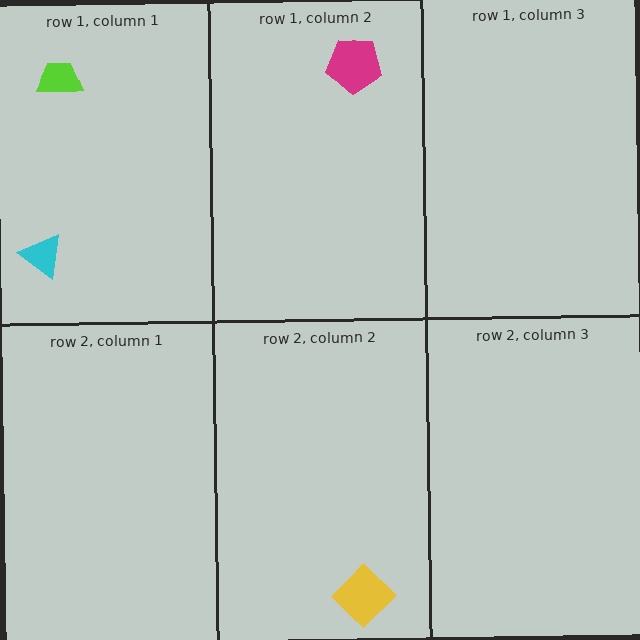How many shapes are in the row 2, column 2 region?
1.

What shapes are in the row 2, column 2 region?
The yellow diamond.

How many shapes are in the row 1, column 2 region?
1.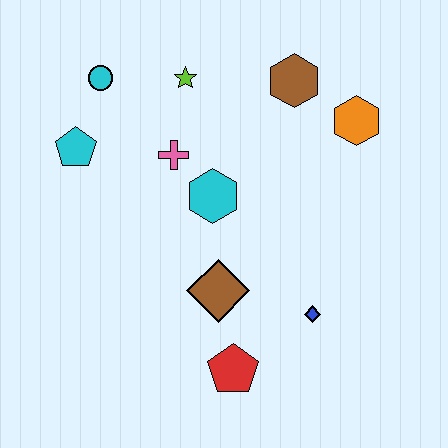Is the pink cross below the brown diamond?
No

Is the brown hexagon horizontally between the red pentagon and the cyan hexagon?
No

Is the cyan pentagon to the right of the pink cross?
No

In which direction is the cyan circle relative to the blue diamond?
The cyan circle is above the blue diamond.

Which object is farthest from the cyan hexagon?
The red pentagon is farthest from the cyan hexagon.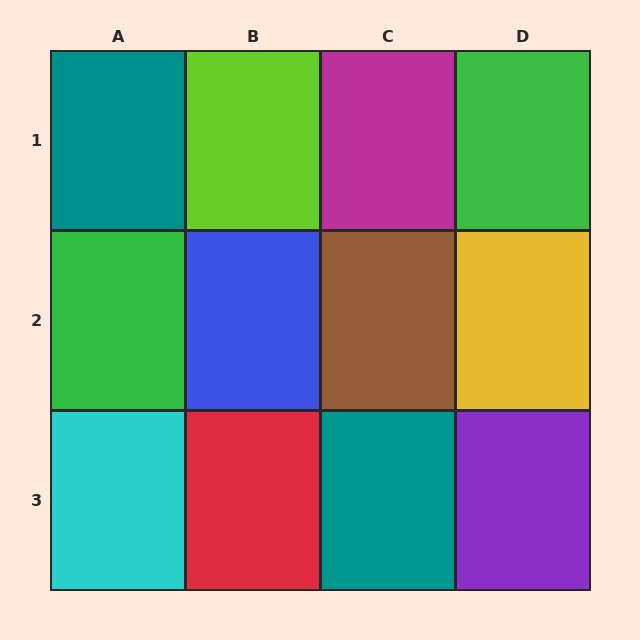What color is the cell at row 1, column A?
Teal.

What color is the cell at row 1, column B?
Lime.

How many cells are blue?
1 cell is blue.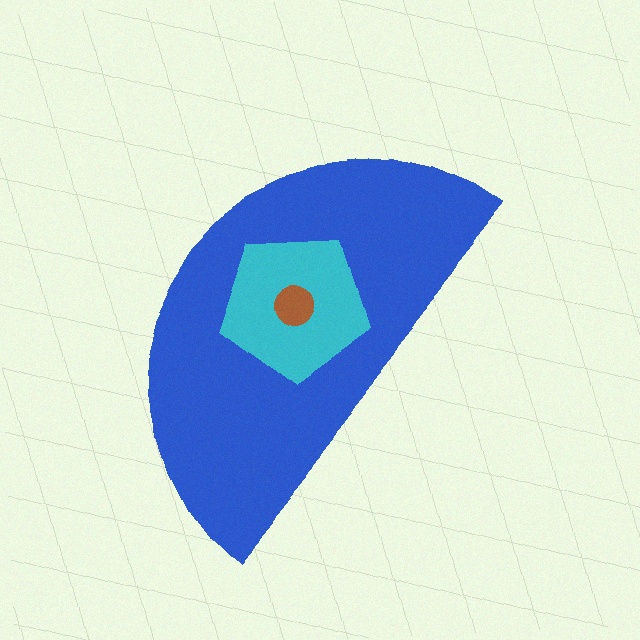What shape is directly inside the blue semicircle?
The cyan pentagon.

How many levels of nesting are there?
3.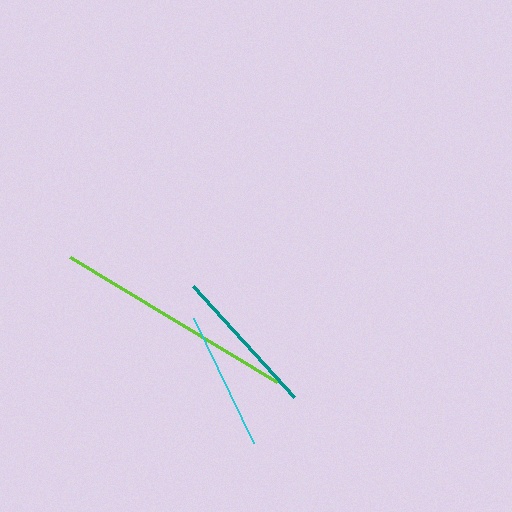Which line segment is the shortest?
The cyan line is the shortest at approximately 139 pixels.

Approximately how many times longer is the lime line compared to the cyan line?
The lime line is approximately 1.7 times the length of the cyan line.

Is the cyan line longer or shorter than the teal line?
The teal line is longer than the cyan line.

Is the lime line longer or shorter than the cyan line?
The lime line is longer than the cyan line.